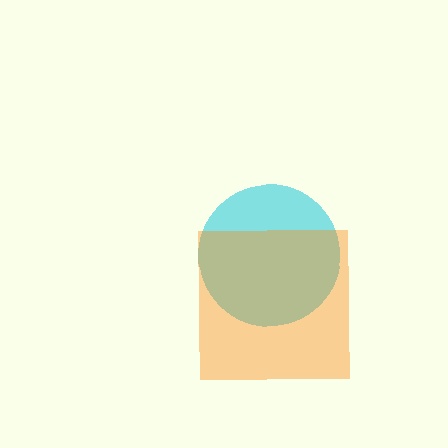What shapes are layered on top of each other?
The layered shapes are: a cyan circle, an orange square.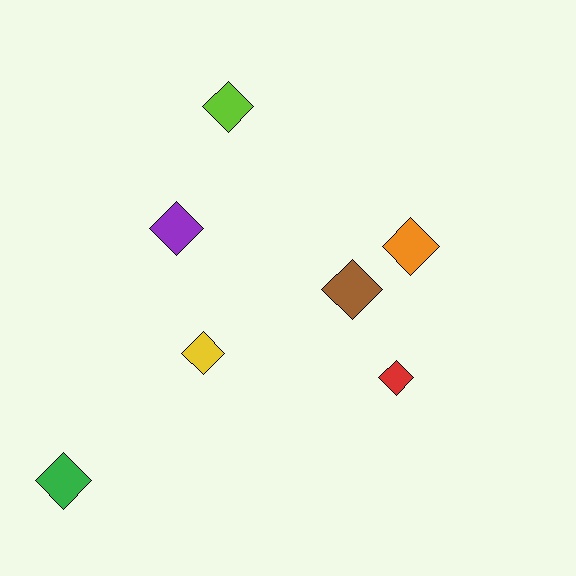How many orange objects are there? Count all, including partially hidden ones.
There is 1 orange object.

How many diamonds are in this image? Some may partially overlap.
There are 7 diamonds.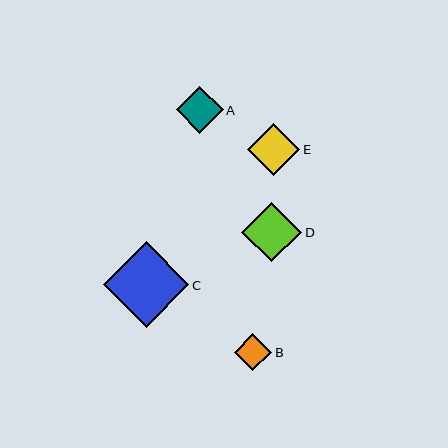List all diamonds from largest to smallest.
From largest to smallest: C, D, E, A, B.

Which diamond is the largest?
Diamond C is the largest with a size of approximately 86 pixels.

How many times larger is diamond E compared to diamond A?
Diamond E is approximately 1.1 times the size of diamond A.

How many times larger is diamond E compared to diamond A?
Diamond E is approximately 1.1 times the size of diamond A.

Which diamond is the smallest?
Diamond B is the smallest with a size of approximately 37 pixels.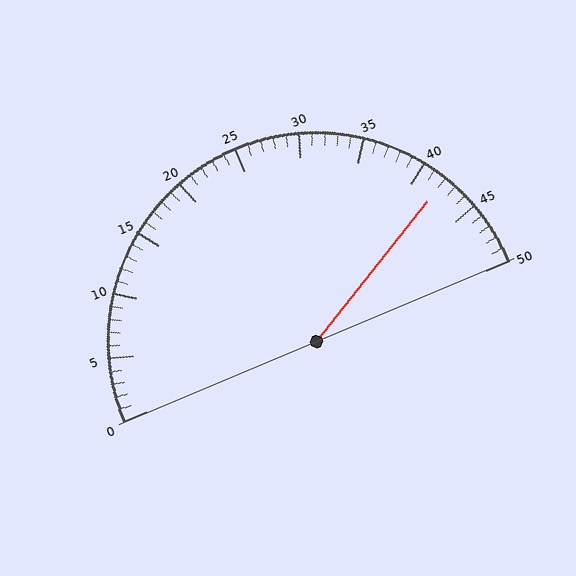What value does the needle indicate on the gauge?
The needle indicates approximately 42.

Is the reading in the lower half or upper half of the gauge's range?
The reading is in the upper half of the range (0 to 50).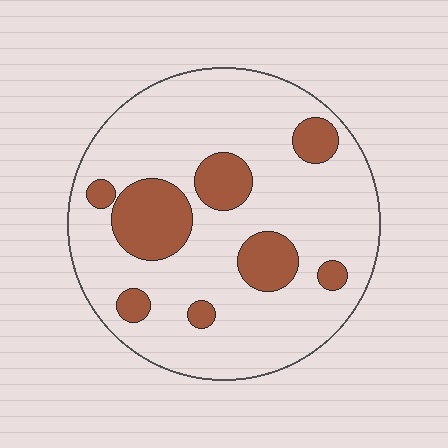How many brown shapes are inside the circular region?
8.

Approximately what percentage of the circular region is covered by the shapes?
Approximately 20%.